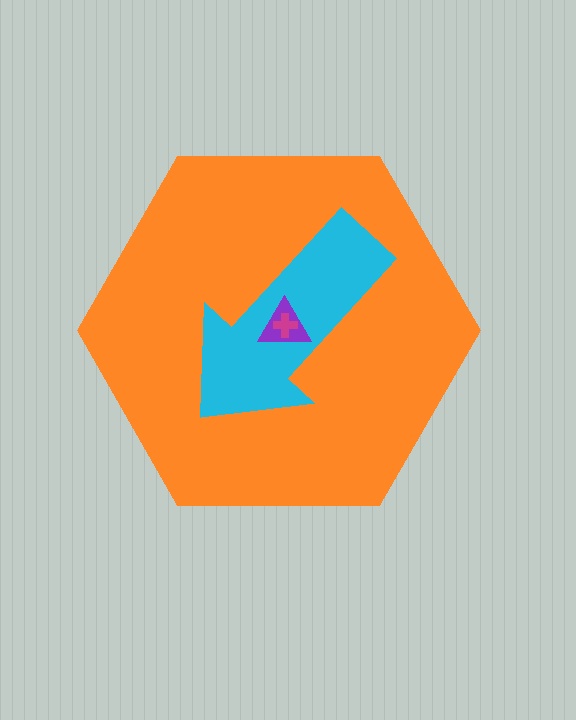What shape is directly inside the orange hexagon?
The cyan arrow.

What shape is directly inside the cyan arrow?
The purple triangle.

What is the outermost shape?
The orange hexagon.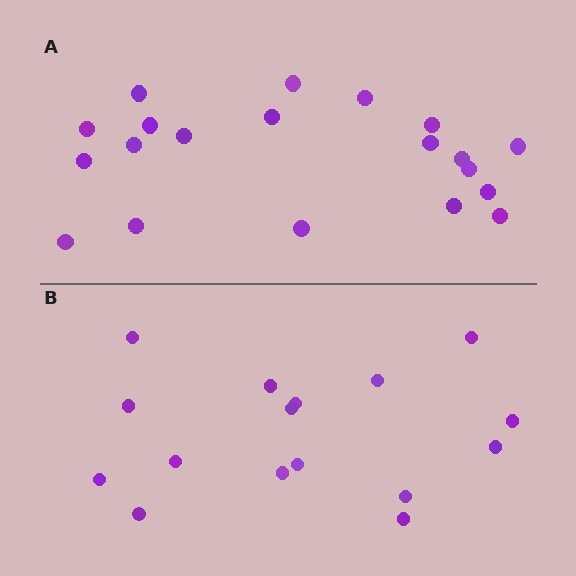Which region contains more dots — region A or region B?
Region A (the top region) has more dots.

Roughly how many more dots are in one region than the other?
Region A has about 4 more dots than region B.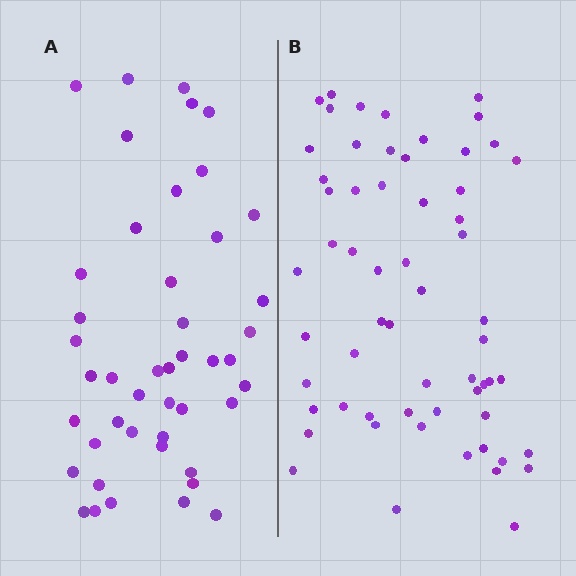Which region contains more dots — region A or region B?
Region B (the right region) has more dots.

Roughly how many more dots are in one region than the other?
Region B has approximately 15 more dots than region A.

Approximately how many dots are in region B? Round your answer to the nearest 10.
About 60 dots.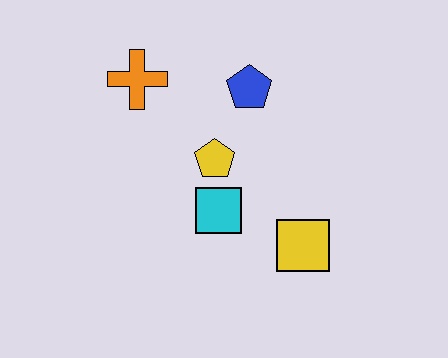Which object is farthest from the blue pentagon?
The yellow square is farthest from the blue pentagon.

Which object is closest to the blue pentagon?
The yellow pentagon is closest to the blue pentagon.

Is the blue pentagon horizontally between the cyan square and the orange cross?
No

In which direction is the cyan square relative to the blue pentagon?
The cyan square is below the blue pentagon.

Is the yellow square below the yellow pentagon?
Yes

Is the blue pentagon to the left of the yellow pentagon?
No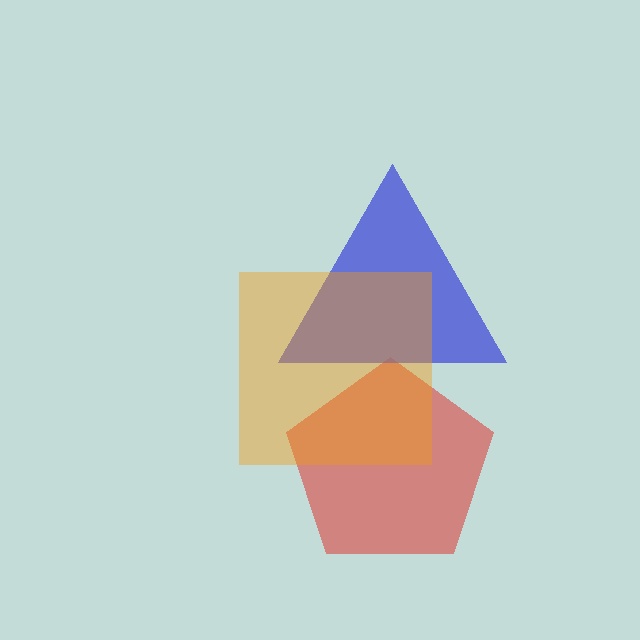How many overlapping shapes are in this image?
There are 3 overlapping shapes in the image.